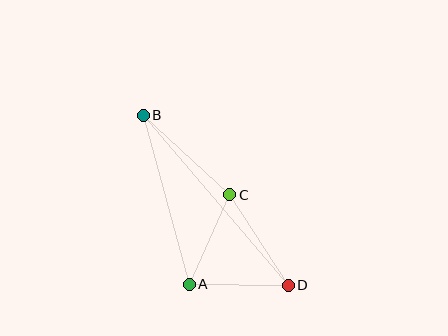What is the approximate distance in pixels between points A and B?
The distance between A and B is approximately 175 pixels.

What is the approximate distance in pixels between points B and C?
The distance between B and C is approximately 118 pixels.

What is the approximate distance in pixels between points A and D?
The distance between A and D is approximately 99 pixels.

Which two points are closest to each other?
Points A and C are closest to each other.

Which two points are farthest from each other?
Points B and D are farthest from each other.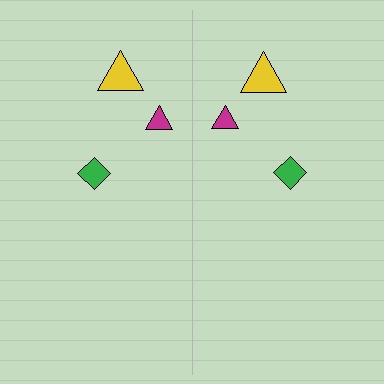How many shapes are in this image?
There are 6 shapes in this image.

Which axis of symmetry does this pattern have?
The pattern has a vertical axis of symmetry running through the center of the image.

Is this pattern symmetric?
Yes, this pattern has bilateral (reflection) symmetry.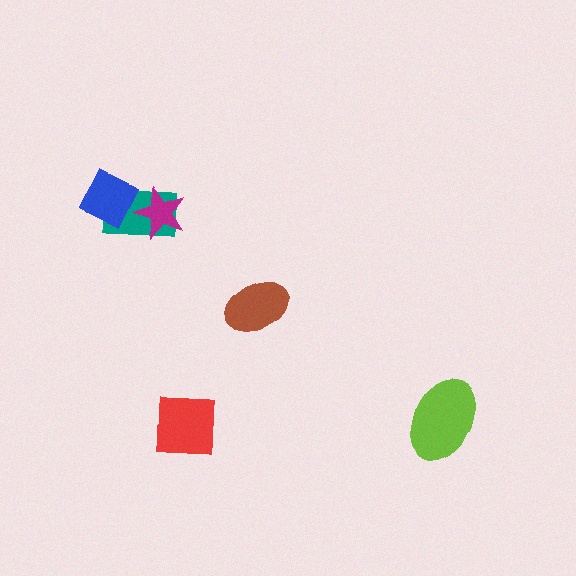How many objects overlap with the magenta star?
1 object overlaps with the magenta star.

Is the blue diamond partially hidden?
No, no other shape covers it.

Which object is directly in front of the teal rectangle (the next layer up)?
The magenta star is directly in front of the teal rectangle.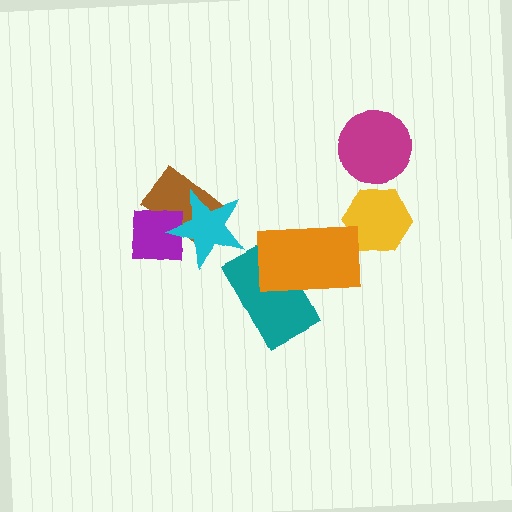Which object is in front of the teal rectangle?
The orange rectangle is in front of the teal rectangle.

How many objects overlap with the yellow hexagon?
0 objects overlap with the yellow hexagon.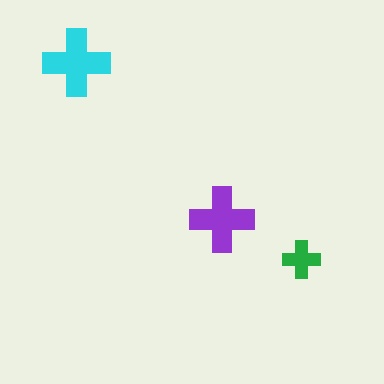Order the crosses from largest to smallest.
the cyan one, the purple one, the green one.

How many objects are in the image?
There are 3 objects in the image.